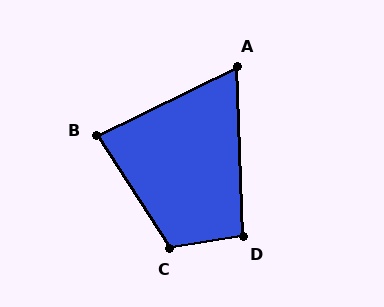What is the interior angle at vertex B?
Approximately 83 degrees (acute).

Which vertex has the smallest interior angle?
A, at approximately 66 degrees.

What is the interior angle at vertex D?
Approximately 97 degrees (obtuse).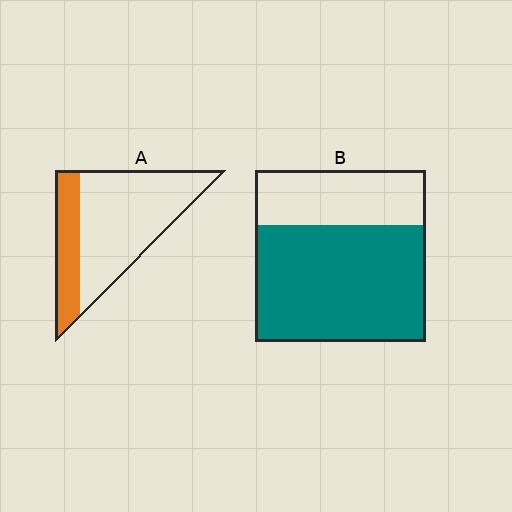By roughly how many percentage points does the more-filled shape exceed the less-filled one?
By roughly 40 percentage points (B over A).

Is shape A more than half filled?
No.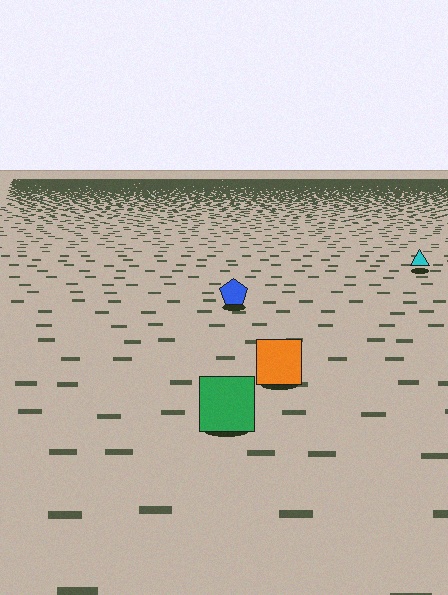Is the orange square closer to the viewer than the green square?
No. The green square is closer — you can tell from the texture gradient: the ground texture is coarser near it.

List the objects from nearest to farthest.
From nearest to farthest: the green square, the orange square, the blue pentagon, the cyan triangle.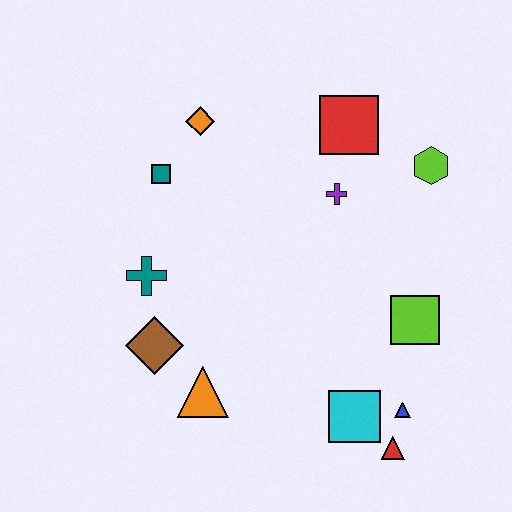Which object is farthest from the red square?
The red triangle is farthest from the red square.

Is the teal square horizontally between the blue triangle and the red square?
No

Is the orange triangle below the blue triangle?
No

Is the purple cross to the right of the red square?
No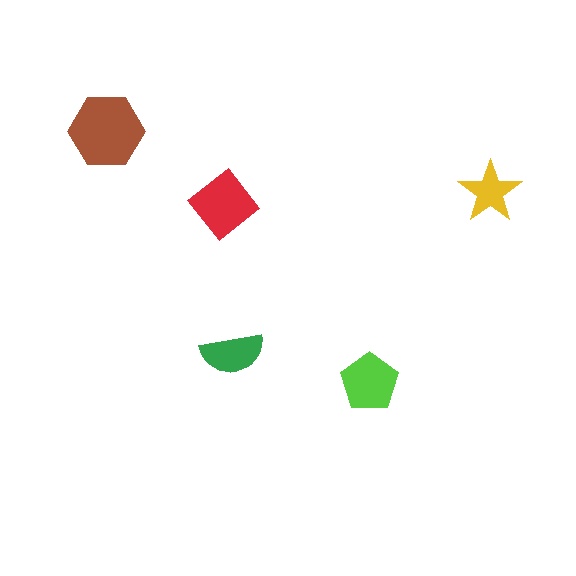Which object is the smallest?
The yellow star.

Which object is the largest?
The brown hexagon.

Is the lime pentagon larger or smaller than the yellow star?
Larger.